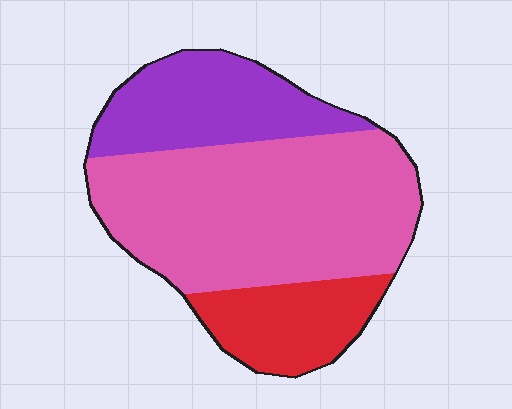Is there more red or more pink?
Pink.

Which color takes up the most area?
Pink, at roughly 55%.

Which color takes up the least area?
Red, at roughly 20%.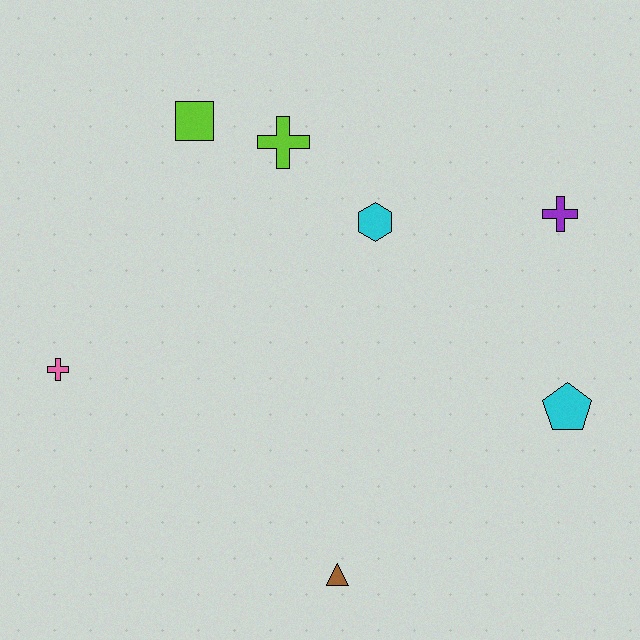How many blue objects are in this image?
There are no blue objects.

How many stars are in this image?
There are no stars.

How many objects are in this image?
There are 7 objects.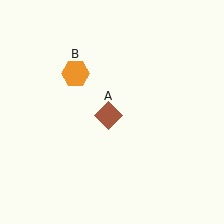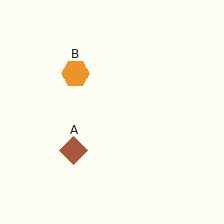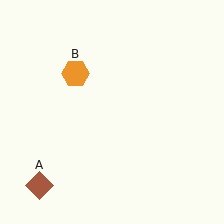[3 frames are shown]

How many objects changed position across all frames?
1 object changed position: brown diamond (object A).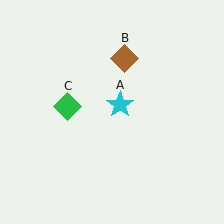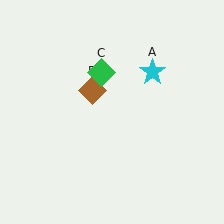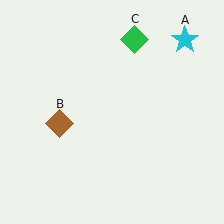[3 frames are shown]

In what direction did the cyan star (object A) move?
The cyan star (object A) moved up and to the right.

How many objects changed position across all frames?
3 objects changed position: cyan star (object A), brown diamond (object B), green diamond (object C).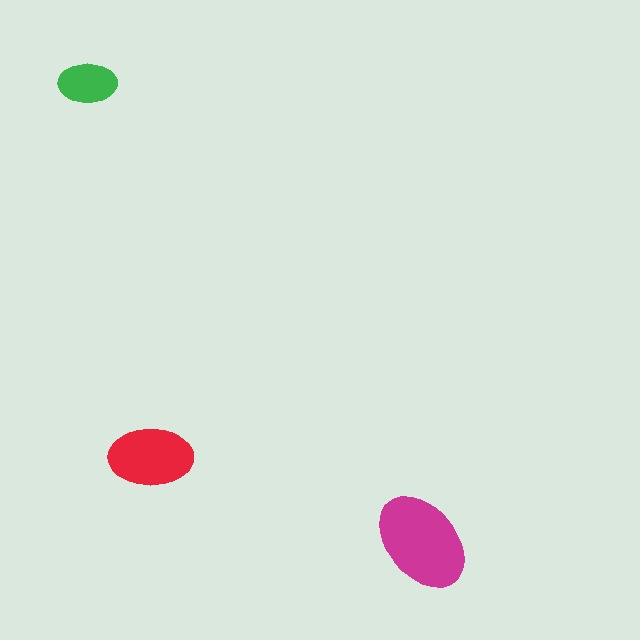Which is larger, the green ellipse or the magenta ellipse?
The magenta one.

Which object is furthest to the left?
The green ellipse is leftmost.